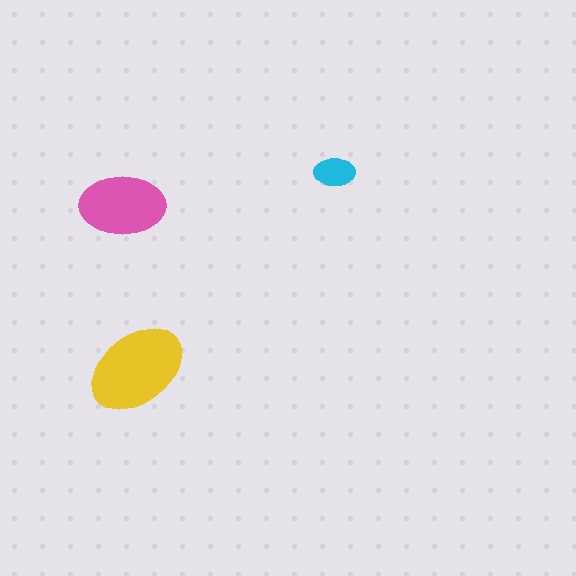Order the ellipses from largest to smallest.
the yellow one, the pink one, the cyan one.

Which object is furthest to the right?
The cyan ellipse is rightmost.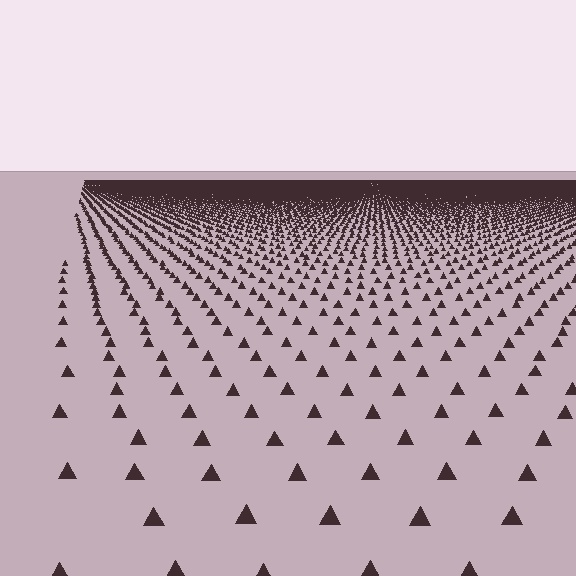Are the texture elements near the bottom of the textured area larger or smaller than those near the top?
Larger. Near the bottom, elements are closer to the viewer and appear at a bigger on-screen size.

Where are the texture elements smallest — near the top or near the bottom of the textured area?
Near the top.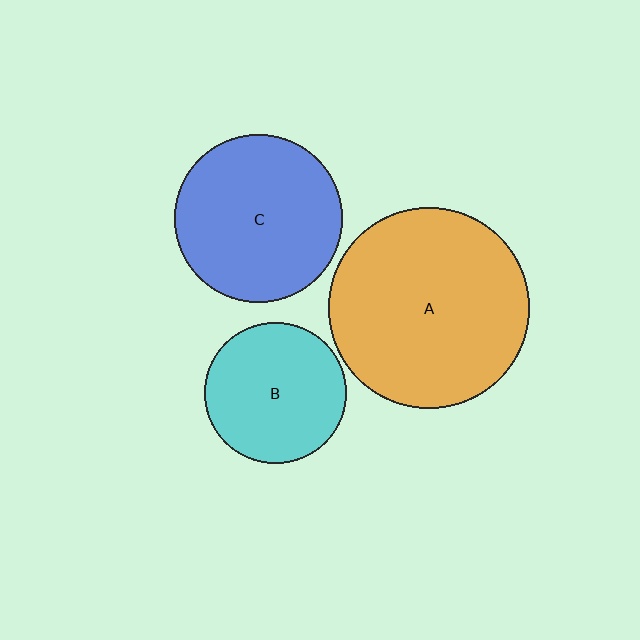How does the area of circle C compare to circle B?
Approximately 1.4 times.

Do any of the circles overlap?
No, none of the circles overlap.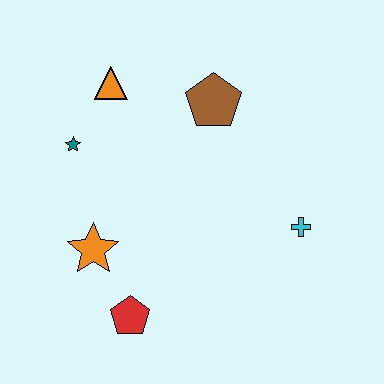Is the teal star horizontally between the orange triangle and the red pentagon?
No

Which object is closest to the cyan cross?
The brown pentagon is closest to the cyan cross.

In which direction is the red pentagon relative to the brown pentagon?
The red pentagon is below the brown pentagon.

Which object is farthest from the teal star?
The cyan cross is farthest from the teal star.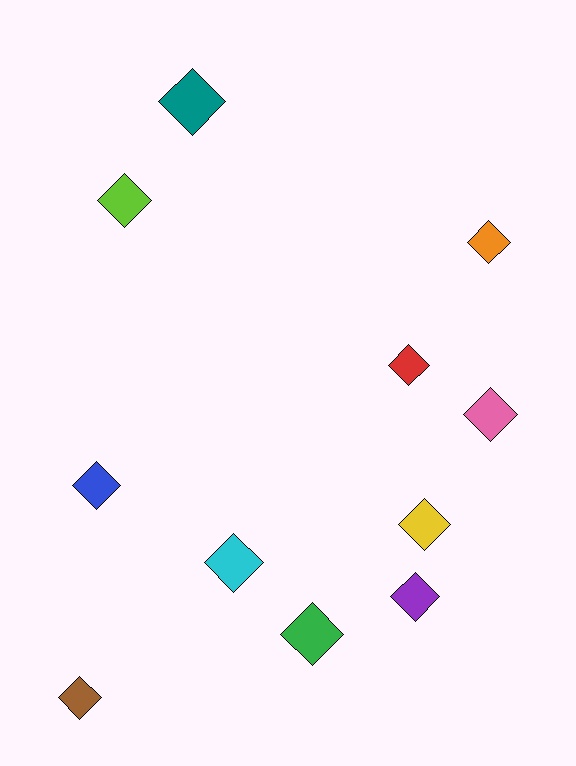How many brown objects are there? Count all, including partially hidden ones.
There is 1 brown object.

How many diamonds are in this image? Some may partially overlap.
There are 11 diamonds.